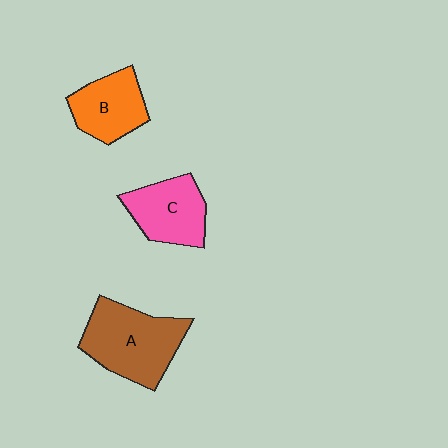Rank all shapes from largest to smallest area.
From largest to smallest: A (brown), C (pink), B (orange).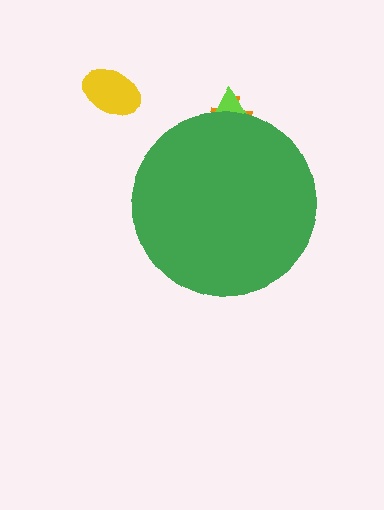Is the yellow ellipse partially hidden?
No, the yellow ellipse is fully visible.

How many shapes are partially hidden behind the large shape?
2 shapes are partially hidden.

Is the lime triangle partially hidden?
Yes, the lime triangle is partially hidden behind the green circle.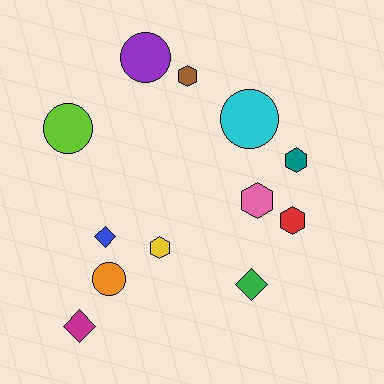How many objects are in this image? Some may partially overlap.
There are 12 objects.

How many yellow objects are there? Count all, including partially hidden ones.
There is 1 yellow object.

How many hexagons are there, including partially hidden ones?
There are 5 hexagons.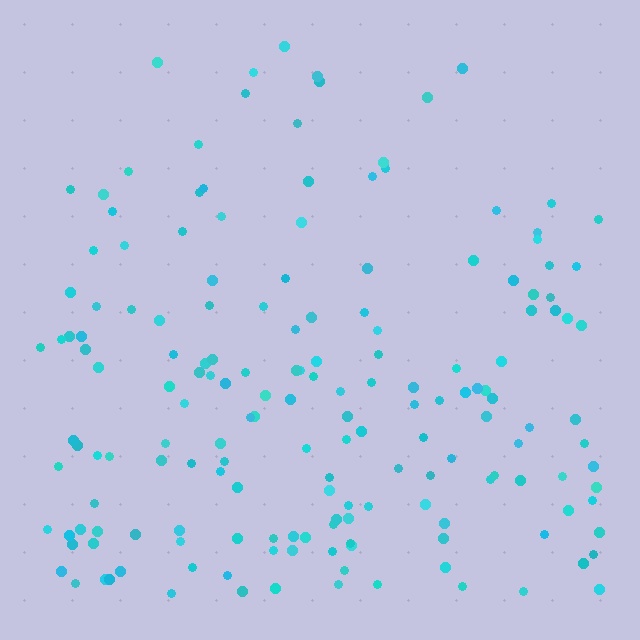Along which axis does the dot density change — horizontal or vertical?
Vertical.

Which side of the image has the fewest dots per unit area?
The top.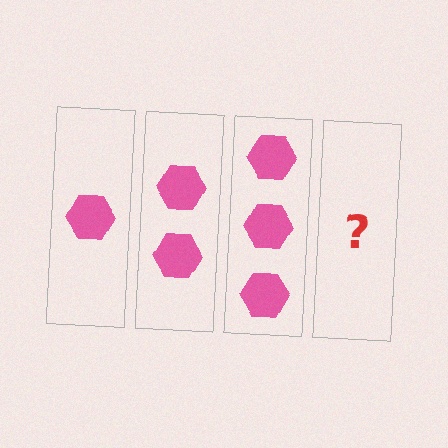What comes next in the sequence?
The next element should be 4 hexagons.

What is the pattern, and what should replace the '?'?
The pattern is that each step adds one more hexagon. The '?' should be 4 hexagons.